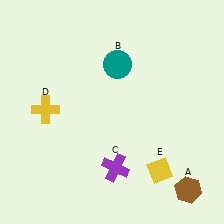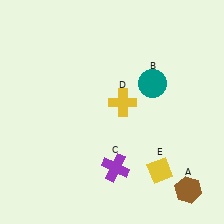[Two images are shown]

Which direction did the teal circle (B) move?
The teal circle (B) moved right.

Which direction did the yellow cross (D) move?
The yellow cross (D) moved right.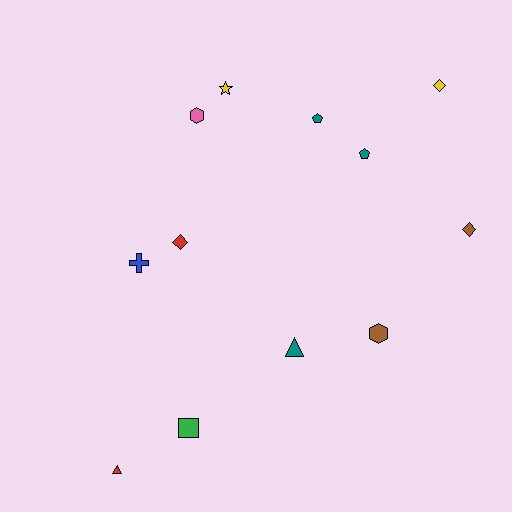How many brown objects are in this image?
There are 2 brown objects.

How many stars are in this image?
There is 1 star.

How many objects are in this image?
There are 12 objects.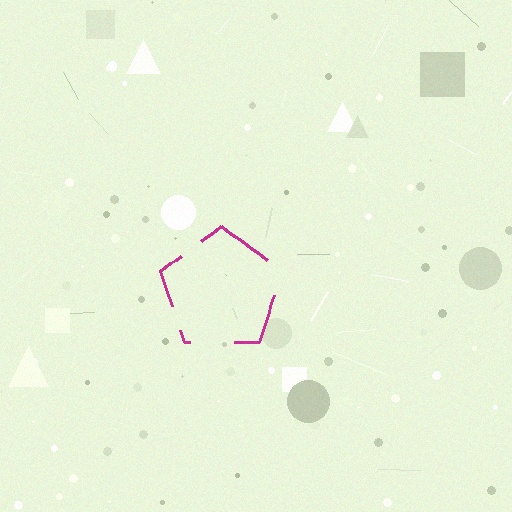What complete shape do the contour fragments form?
The contour fragments form a pentagon.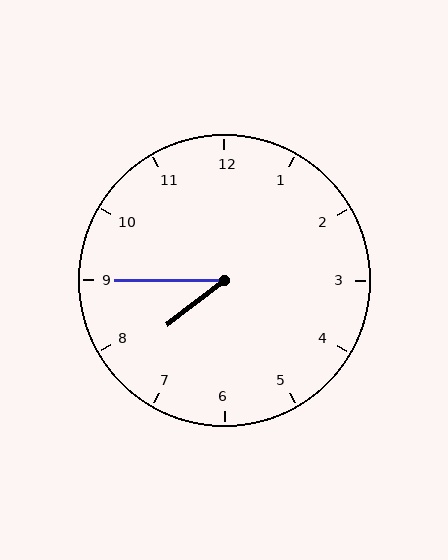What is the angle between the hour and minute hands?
Approximately 38 degrees.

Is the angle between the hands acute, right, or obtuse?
It is acute.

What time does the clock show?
7:45.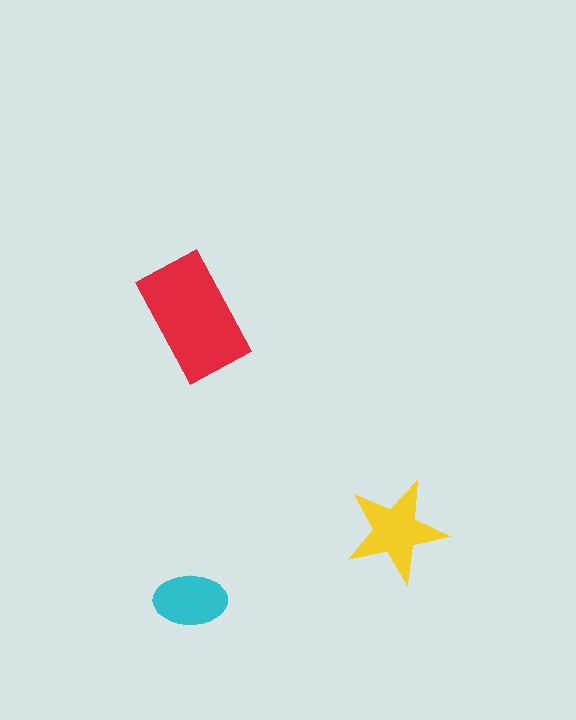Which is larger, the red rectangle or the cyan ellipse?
The red rectangle.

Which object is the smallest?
The cyan ellipse.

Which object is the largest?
The red rectangle.